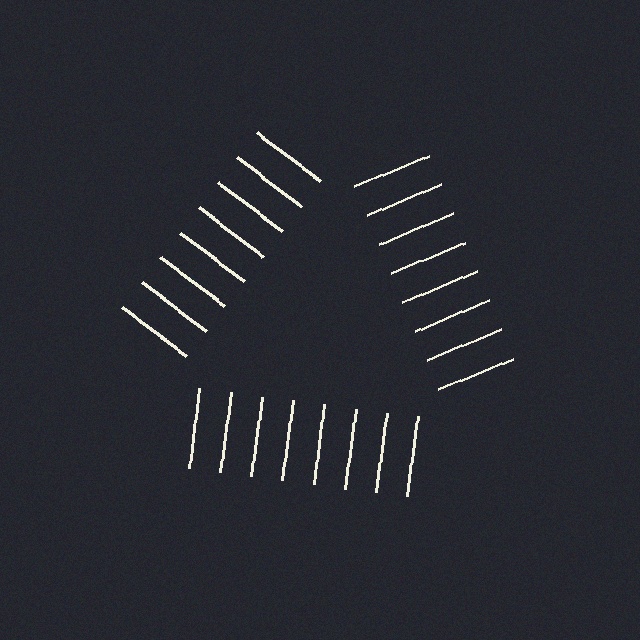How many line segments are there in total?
24 — 8 along each of the 3 edges.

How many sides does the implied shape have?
3 sides — the line-ends trace a triangle.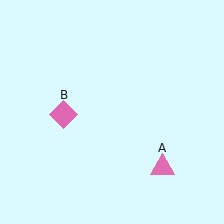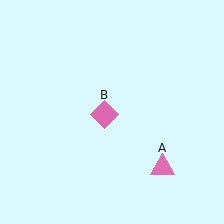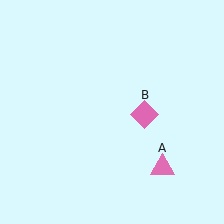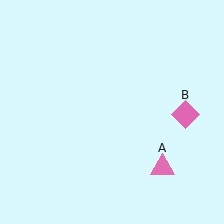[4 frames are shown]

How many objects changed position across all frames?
1 object changed position: pink diamond (object B).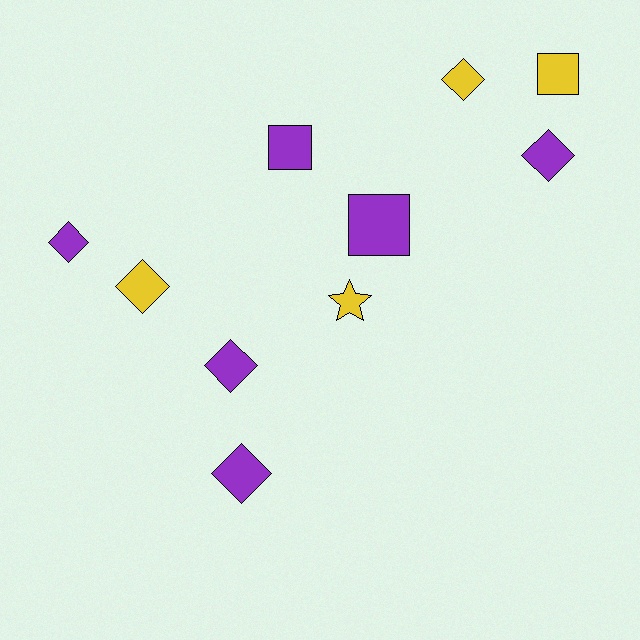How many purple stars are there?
There are no purple stars.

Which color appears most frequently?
Purple, with 6 objects.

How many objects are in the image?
There are 10 objects.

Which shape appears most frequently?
Diamond, with 6 objects.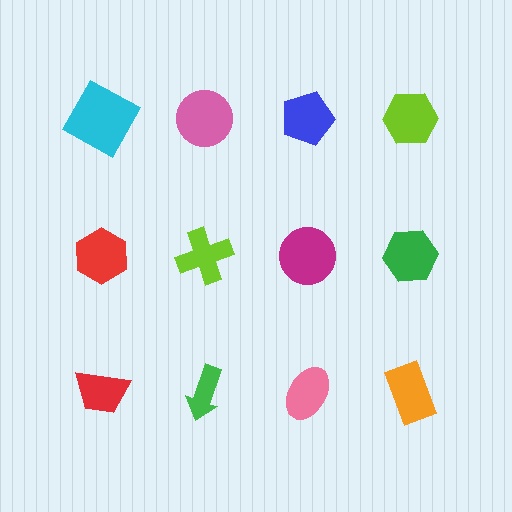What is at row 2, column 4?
A green hexagon.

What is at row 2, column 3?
A magenta circle.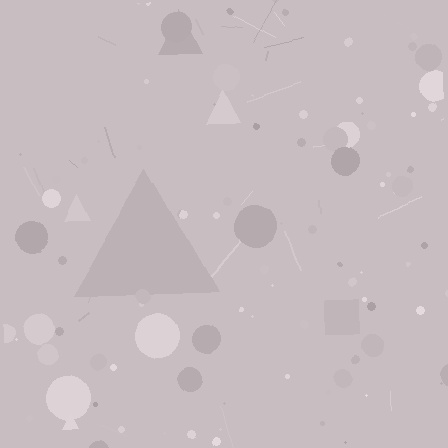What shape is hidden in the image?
A triangle is hidden in the image.